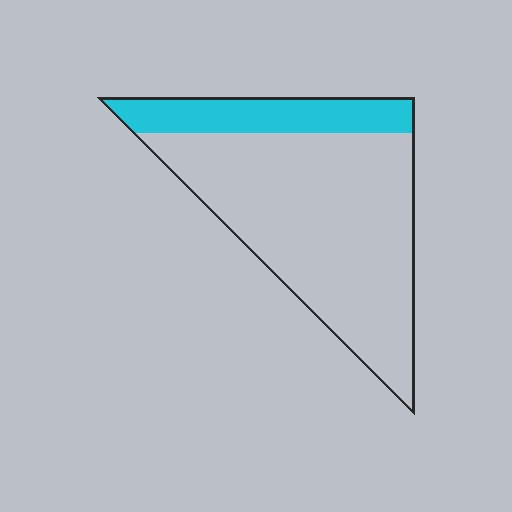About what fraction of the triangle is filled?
About one fifth (1/5).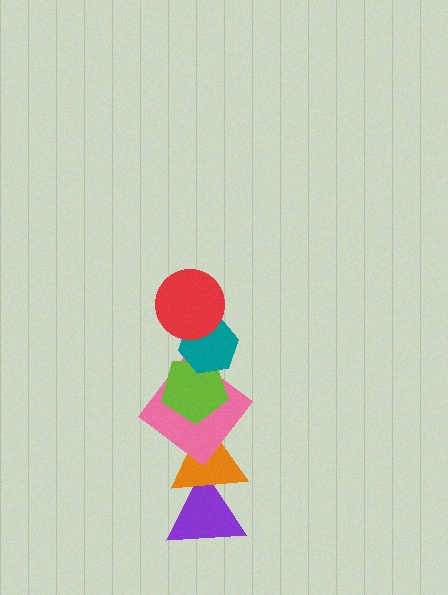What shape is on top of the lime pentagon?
The teal hexagon is on top of the lime pentagon.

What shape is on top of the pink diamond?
The lime pentagon is on top of the pink diamond.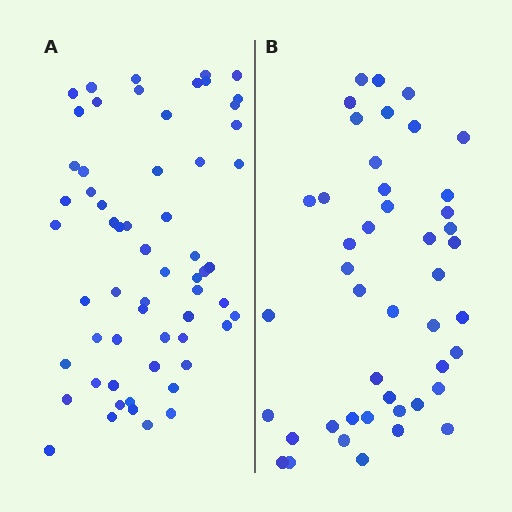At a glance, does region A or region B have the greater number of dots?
Region A (the left region) has more dots.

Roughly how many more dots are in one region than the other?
Region A has approximately 15 more dots than region B.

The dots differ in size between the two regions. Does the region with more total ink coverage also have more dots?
No. Region B has more total ink coverage because its dots are larger, but region A actually contains more individual dots. Total area can be misleading — the number of items is what matters here.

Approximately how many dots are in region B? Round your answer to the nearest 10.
About 40 dots. (The exact count is 45, which rounds to 40.)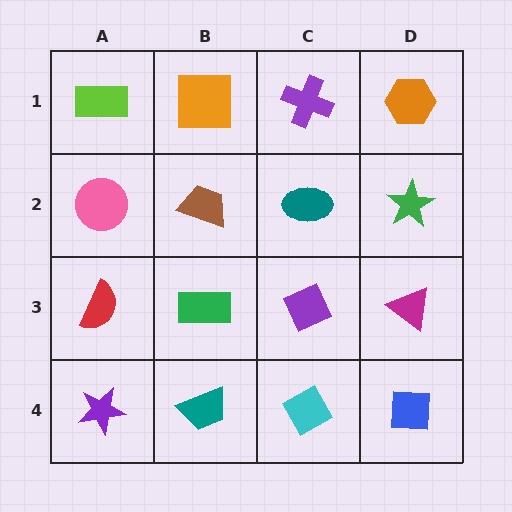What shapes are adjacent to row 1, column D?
A green star (row 2, column D), a purple cross (row 1, column C).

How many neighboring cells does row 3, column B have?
4.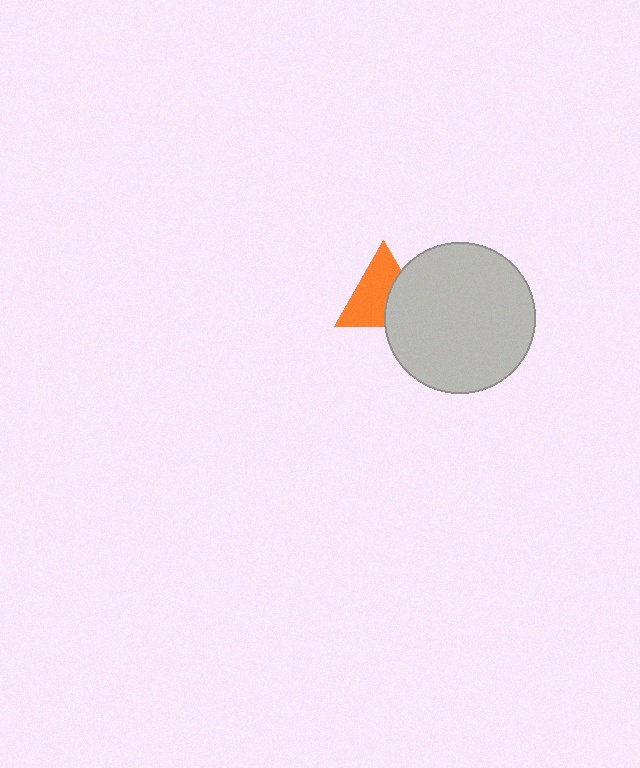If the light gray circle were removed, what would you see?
You would see the complete orange triangle.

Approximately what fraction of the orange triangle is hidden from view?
Roughly 38% of the orange triangle is hidden behind the light gray circle.